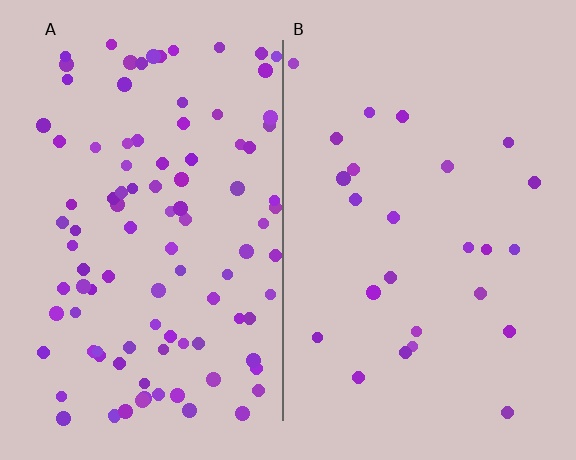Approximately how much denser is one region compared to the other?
Approximately 4.0× — region A over region B.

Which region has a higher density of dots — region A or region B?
A (the left).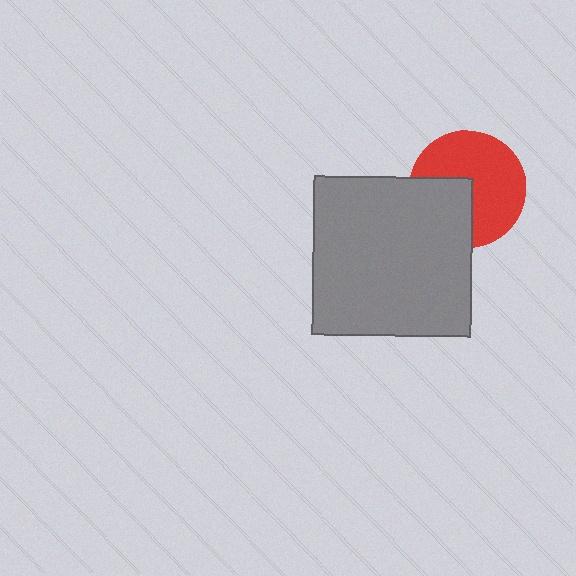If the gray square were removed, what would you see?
You would see the complete red circle.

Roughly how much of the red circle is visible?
Most of it is visible (roughly 66%).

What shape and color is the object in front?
The object in front is a gray square.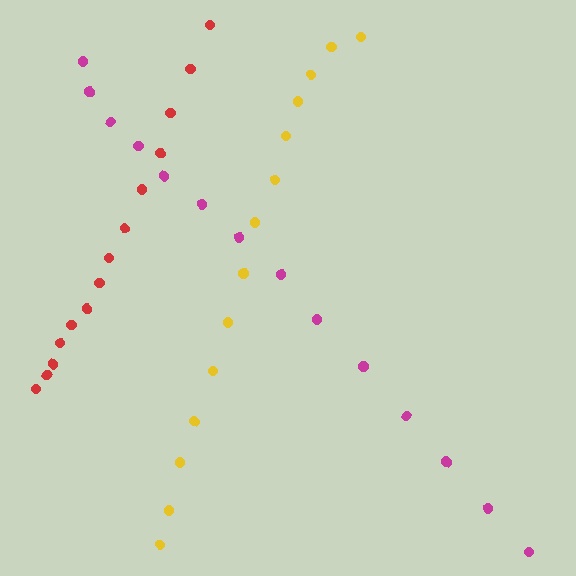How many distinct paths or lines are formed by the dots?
There are 3 distinct paths.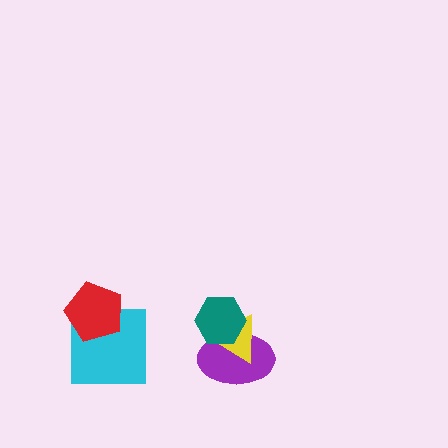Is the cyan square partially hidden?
Yes, it is partially covered by another shape.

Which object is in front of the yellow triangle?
The teal hexagon is in front of the yellow triangle.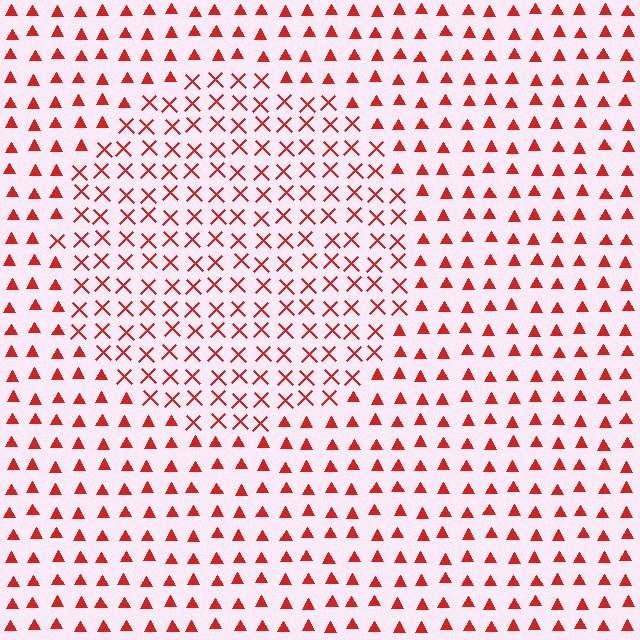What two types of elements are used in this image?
The image uses X marks inside the circle region and triangles outside it.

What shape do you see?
I see a circle.